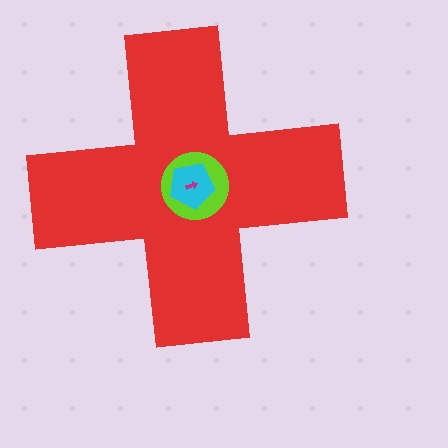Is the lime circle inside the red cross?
Yes.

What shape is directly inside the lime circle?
The cyan pentagon.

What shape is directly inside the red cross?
The lime circle.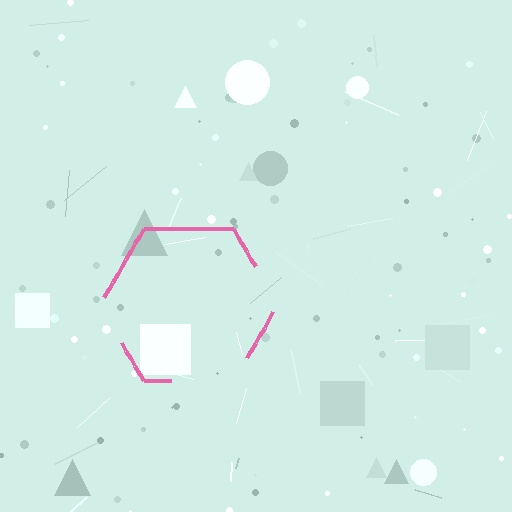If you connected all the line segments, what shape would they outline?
They would outline a hexagon.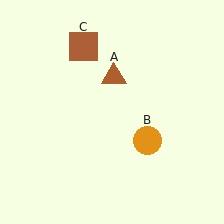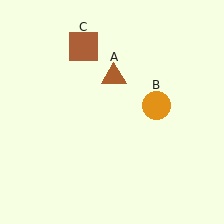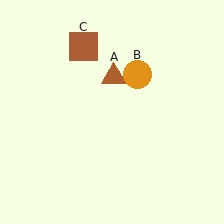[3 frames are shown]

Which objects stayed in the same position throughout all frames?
Brown triangle (object A) and brown square (object C) remained stationary.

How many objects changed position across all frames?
1 object changed position: orange circle (object B).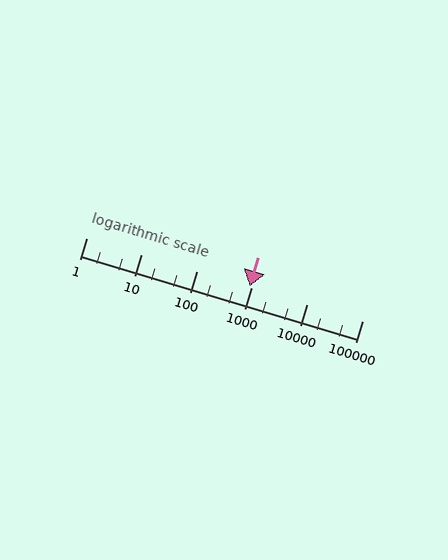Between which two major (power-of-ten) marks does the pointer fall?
The pointer is between 100 and 1000.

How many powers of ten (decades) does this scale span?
The scale spans 5 decades, from 1 to 100000.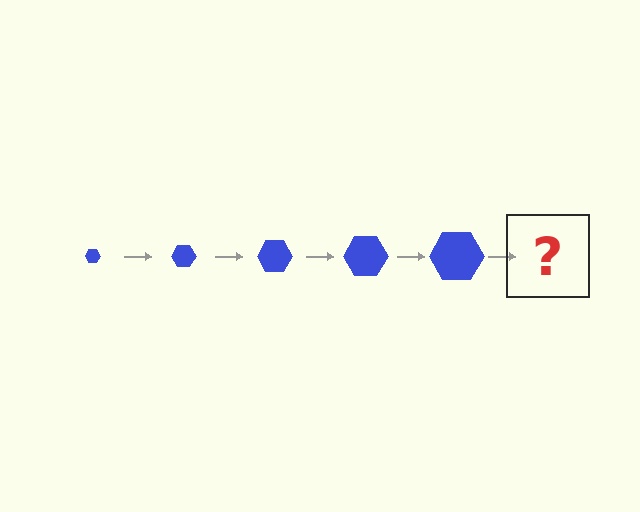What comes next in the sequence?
The next element should be a blue hexagon, larger than the previous one.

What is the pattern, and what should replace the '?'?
The pattern is that the hexagon gets progressively larger each step. The '?' should be a blue hexagon, larger than the previous one.